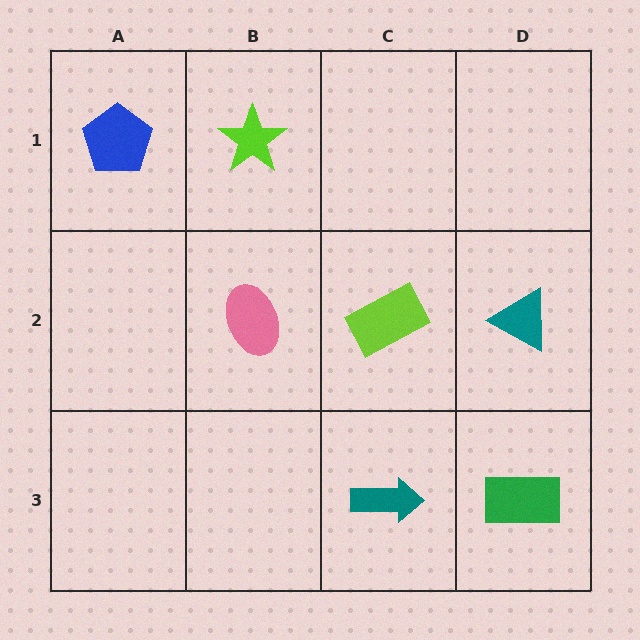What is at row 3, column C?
A teal arrow.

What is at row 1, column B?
A lime star.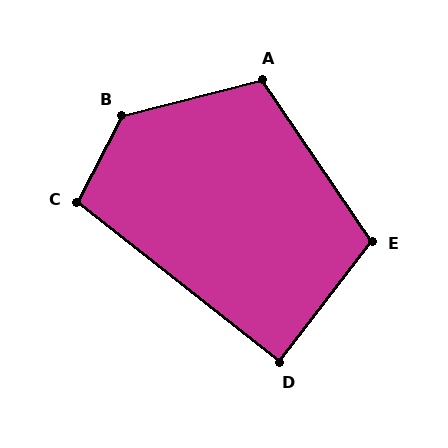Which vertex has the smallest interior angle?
D, at approximately 89 degrees.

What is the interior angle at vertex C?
Approximately 101 degrees (obtuse).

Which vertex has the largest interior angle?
B, at approximately 132 degrees.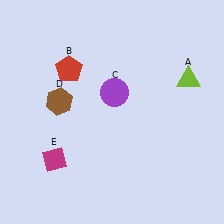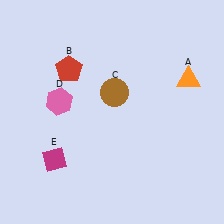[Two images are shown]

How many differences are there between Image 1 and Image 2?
There are 3 differences between the two images.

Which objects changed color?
A changed from lime to orange. C changed from purple to brown. D changed from brown to pink.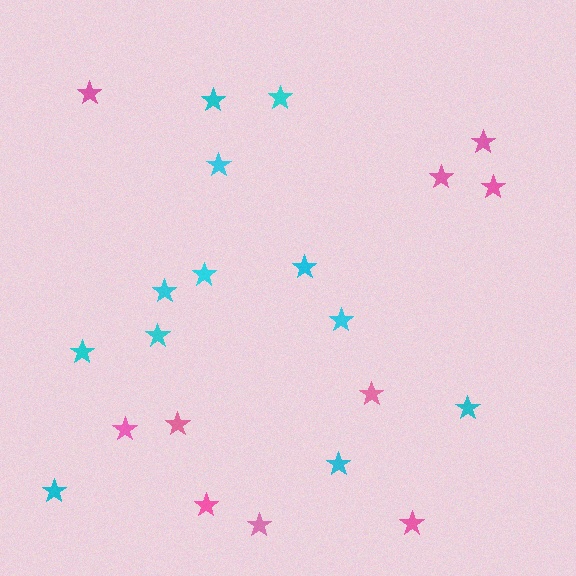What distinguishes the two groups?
There are 2 groups: one group of cyan stars (12) and one group of pink stars (10).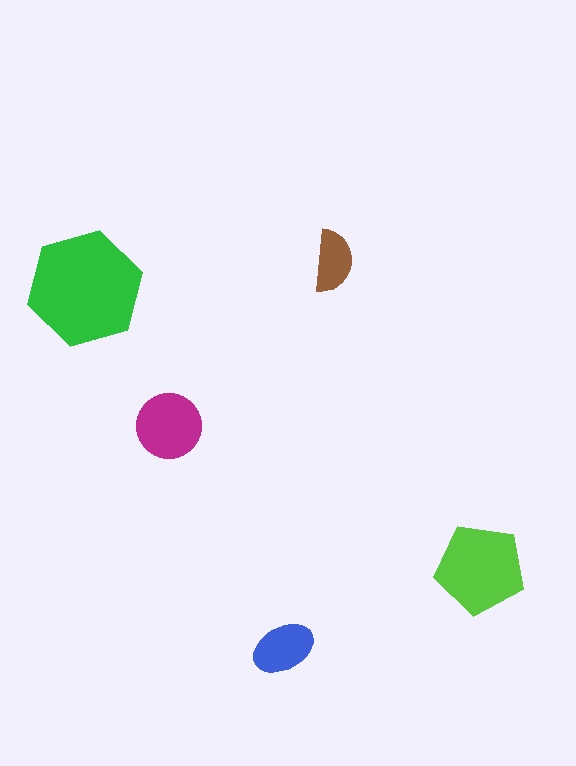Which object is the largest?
The green hexagon.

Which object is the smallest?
The brown semicircle.